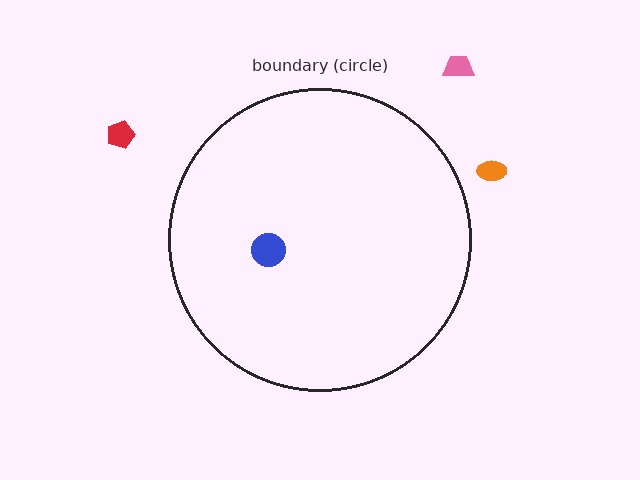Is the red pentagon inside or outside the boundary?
Outside.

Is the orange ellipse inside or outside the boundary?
Outside.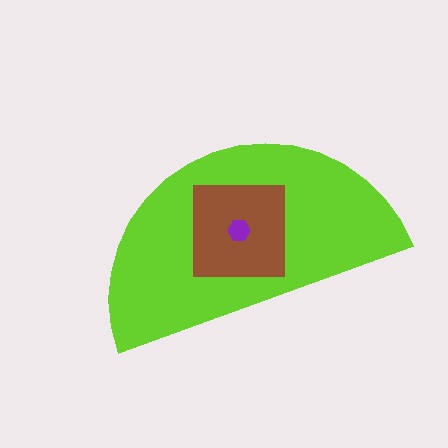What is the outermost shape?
The lime semicircle.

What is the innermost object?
The purple hexagon.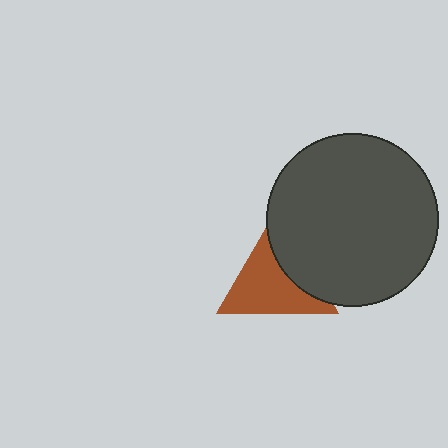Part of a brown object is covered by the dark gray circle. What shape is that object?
It is a triangle.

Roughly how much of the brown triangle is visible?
Most of it is visible (roughly 65%).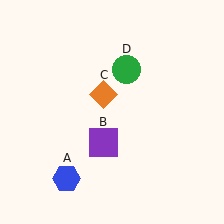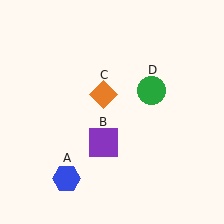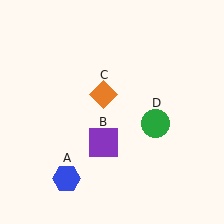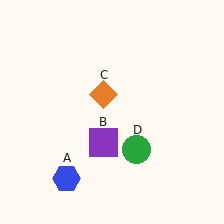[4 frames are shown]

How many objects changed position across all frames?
1 object changed position: green circle (object D).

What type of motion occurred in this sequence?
The green circle (object D) rotated clockwise around the center of the scene.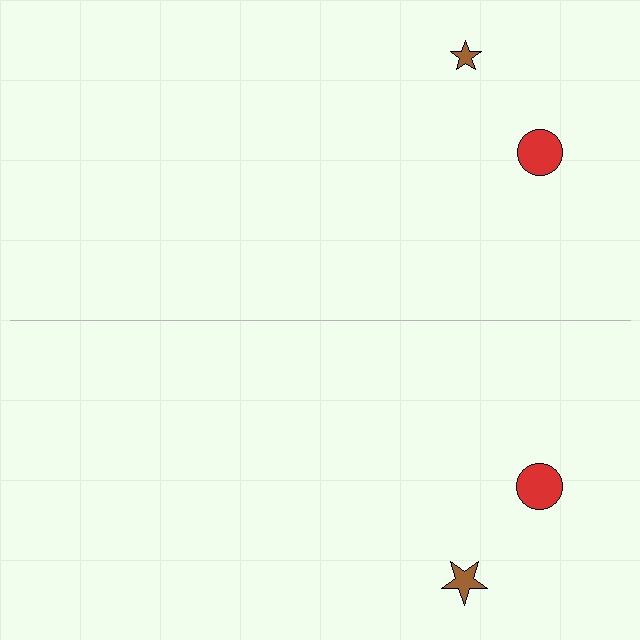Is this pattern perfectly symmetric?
No, the pattern is not perfectly symmetric. The brown star on the bottom side has a different size than its mirror counterpart.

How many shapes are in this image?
There are 4 shapes in this image.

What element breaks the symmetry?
The brown star on the bottom side has a different size than its mirror counterpart.